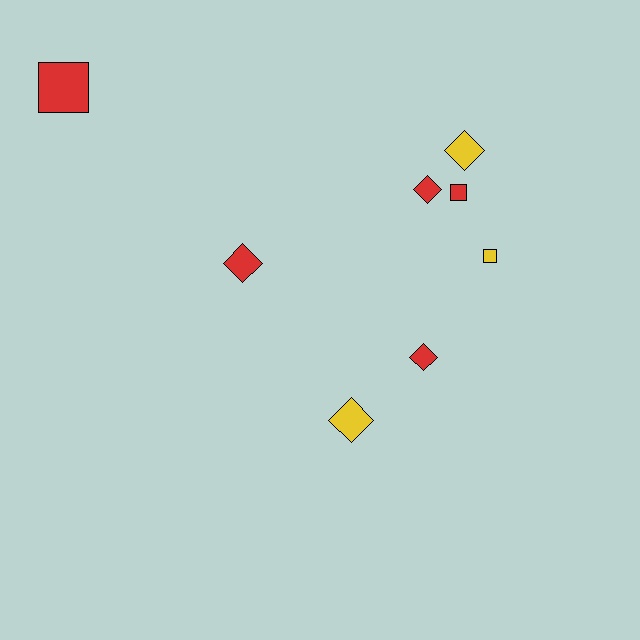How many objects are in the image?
There are 8 objects.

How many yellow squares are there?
There is 1 yellow square.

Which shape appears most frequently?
Diamond, with 5 objects.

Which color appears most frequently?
Red, with 5 objects.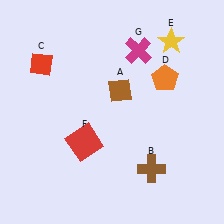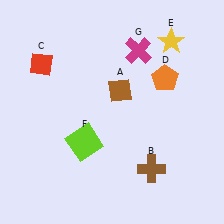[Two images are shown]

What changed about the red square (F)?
In Image 1, F is red. In Image 2, it changed to lime.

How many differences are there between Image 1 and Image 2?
There is 1 difference between the two images.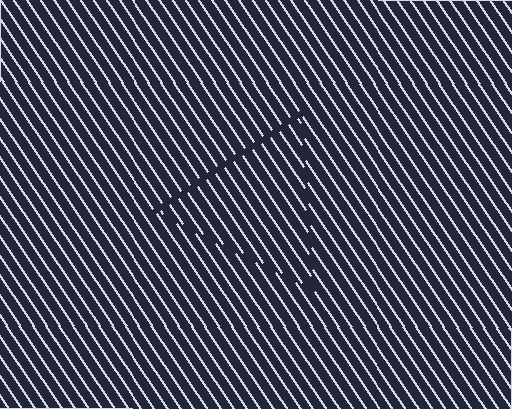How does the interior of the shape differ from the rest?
The interior of the shape contains the same grating, shifted by half a period — the contour is defined by the phase discontinuity where line-ends from the inner and outer gratings abut.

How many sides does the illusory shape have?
3 sides — the line-ends trace a triangle.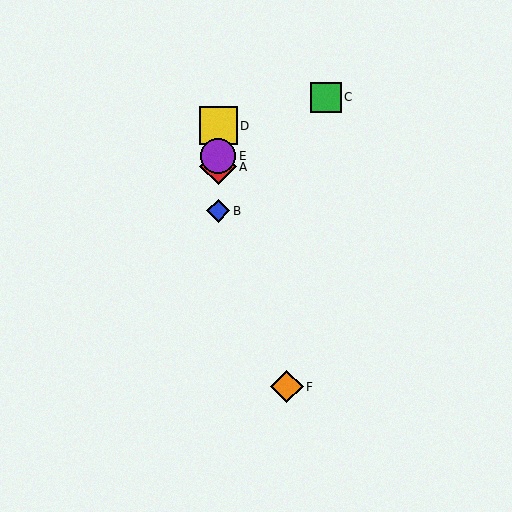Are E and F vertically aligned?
No, E is at x≈218 and F is at x≈287.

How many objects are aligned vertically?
4 objects (A, B, D, E) are aligned vertically.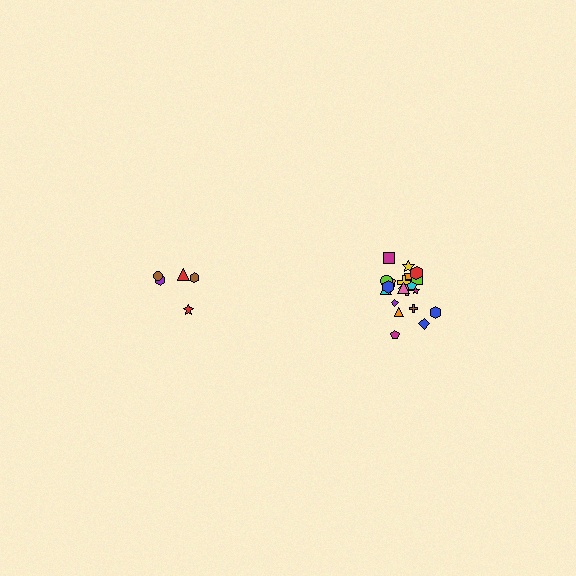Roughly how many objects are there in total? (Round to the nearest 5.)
Roughly 30 objects in total.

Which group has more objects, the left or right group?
The right group.